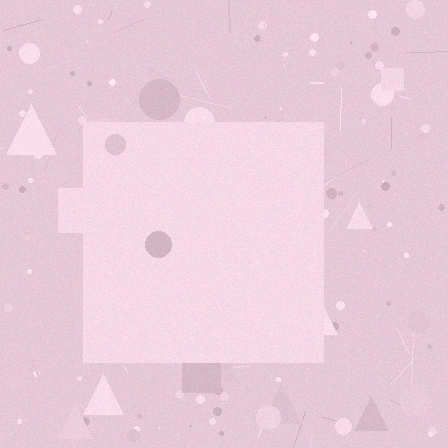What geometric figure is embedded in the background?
A square is embedded in the background.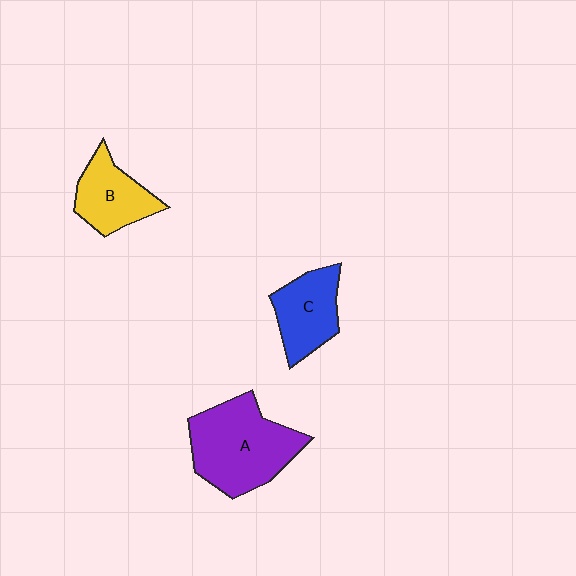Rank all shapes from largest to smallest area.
From largest to smallest: A (purple), C (blue), B (yellow).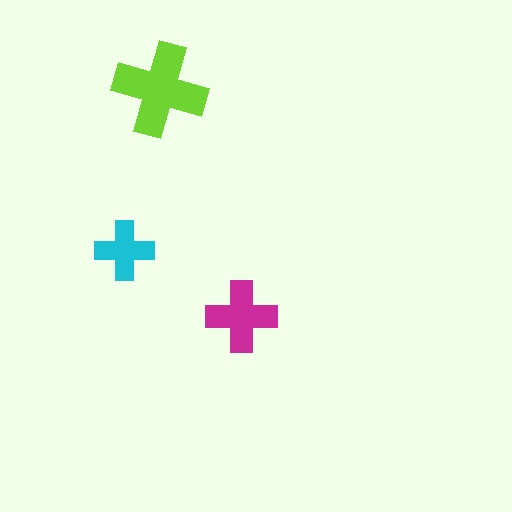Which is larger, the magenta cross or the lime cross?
The lime one.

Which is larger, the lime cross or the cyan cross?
The lime one.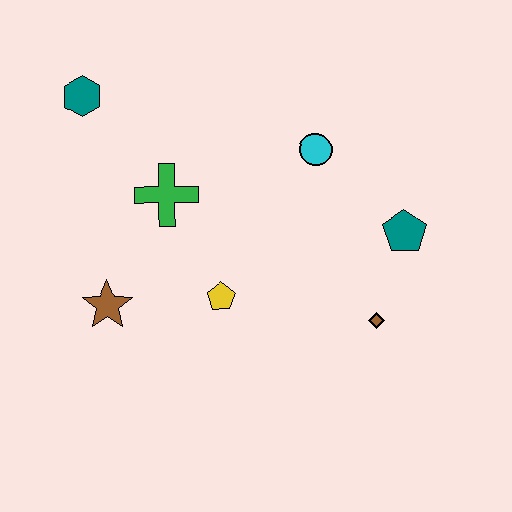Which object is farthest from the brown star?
The teal pentagon is farthest from the brown star.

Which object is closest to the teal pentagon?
The brown diamond is closest to the teal pentagon.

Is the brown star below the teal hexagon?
Yes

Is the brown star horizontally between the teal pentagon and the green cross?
No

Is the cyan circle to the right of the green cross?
Yes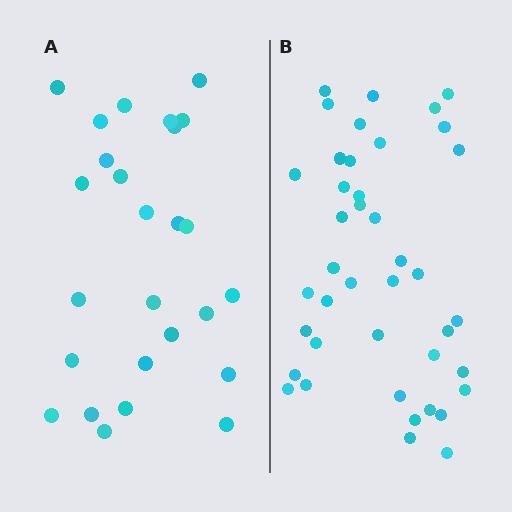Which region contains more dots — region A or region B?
Region B (the right region) has more dots.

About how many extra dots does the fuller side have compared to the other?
Region B has approximately 15 more dots than region A.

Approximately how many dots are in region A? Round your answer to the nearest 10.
About 30 dots. (The exact count is 26, which rounds to 30.)